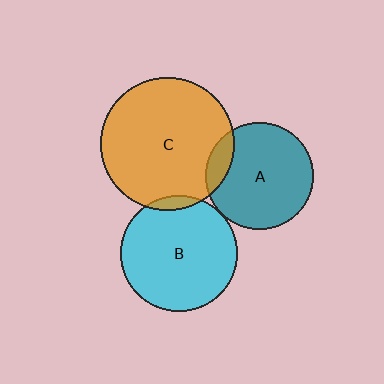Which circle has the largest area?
Circle C (orange).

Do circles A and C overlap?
Yes.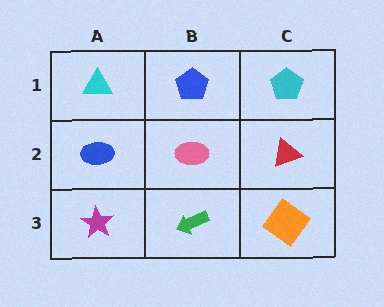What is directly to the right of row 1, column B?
A cyan pentagon.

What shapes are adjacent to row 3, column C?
A red triangle (row 2, column C), a green arrow (row 3, column B).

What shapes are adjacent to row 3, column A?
A blue ellipse (row 2, column A), a green arrow (row 3, column B).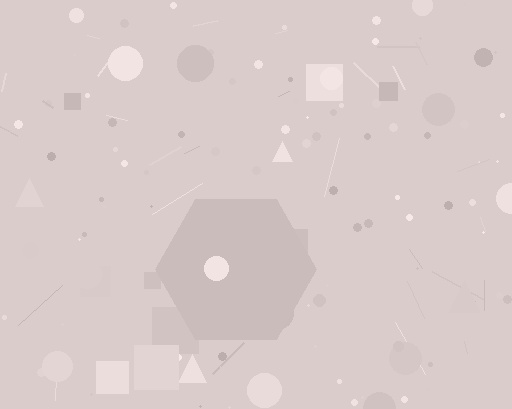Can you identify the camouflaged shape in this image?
The camouflaged shape is a hexagon.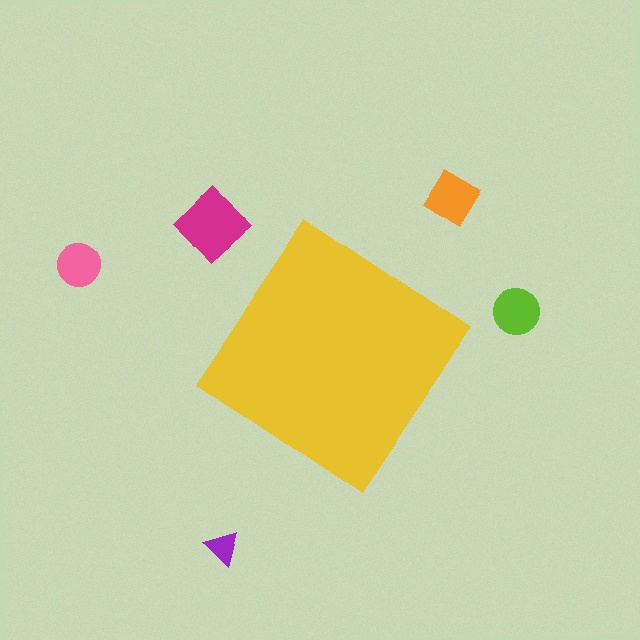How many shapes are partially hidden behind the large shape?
0 shapes are partially hidden.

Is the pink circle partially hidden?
No, the pink circle is fully visible.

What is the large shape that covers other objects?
A yellow diamond.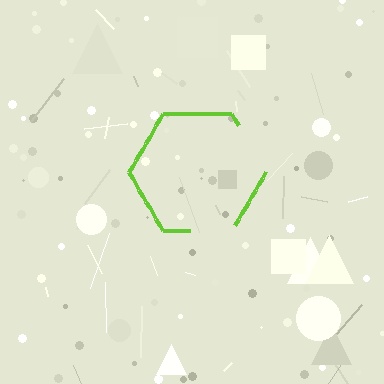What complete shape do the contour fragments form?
The contour fragments form a hexagon.